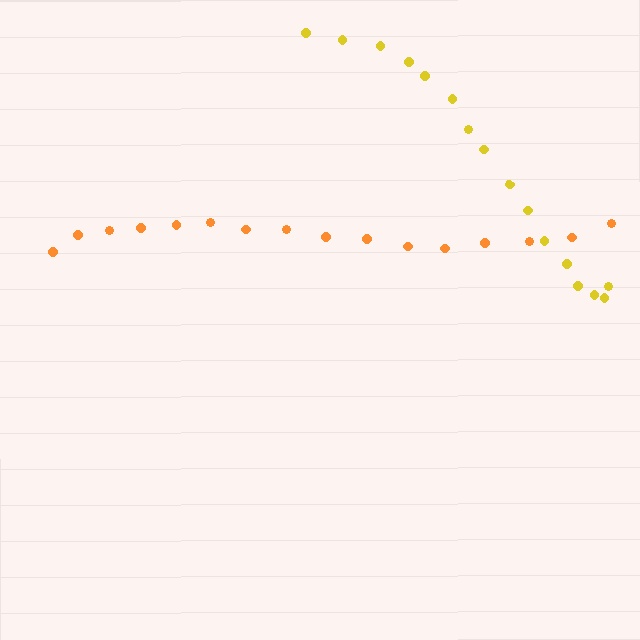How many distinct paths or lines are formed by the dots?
There are 2 distinct paths.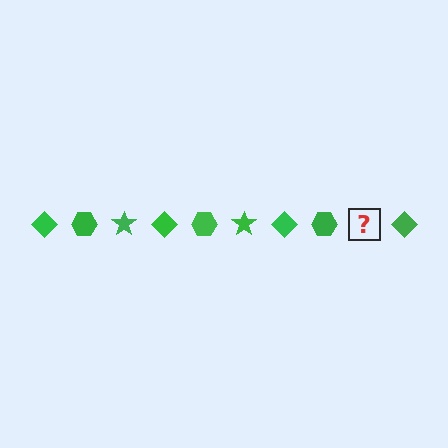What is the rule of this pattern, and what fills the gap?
The rule is that the pattern cycles through diamond, hexagon, star shapes in green. The gap should be filled with a green star.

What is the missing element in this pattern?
The missing element is a green star.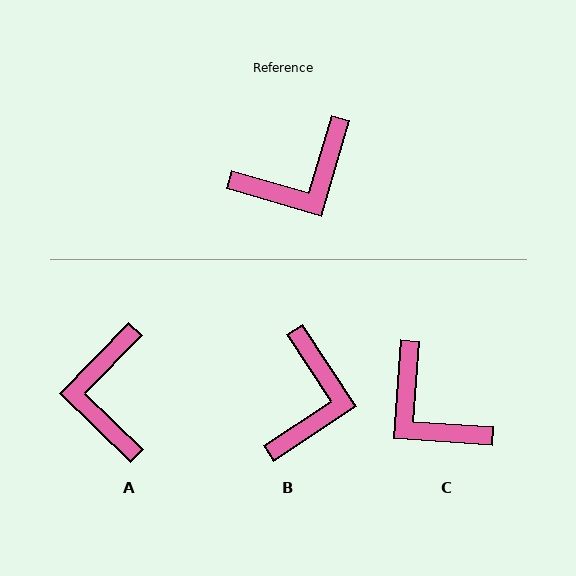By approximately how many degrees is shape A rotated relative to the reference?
Approximately 118 degrees clockwise.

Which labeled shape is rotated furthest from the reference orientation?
A, about 118 degrees away.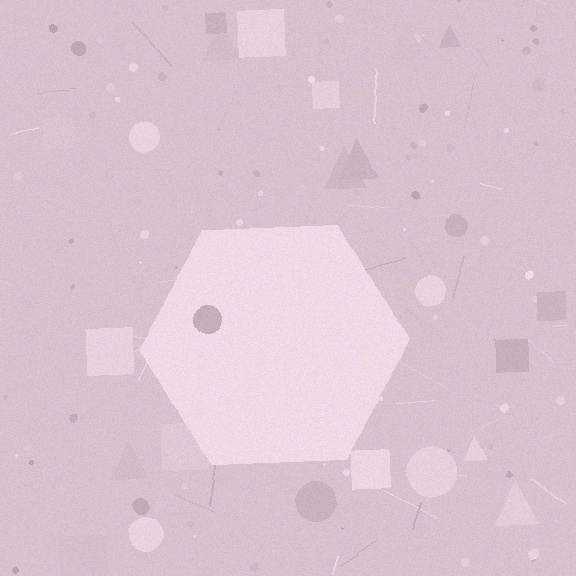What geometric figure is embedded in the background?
A hexagon is embedded in the background.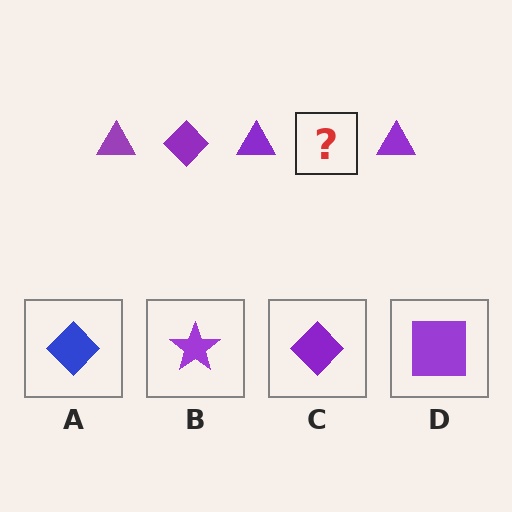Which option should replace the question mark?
Option C.